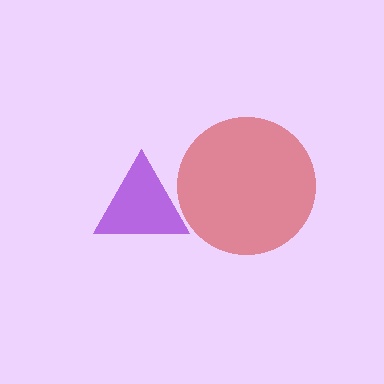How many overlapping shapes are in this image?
There are 2 overlapping shapes in the image.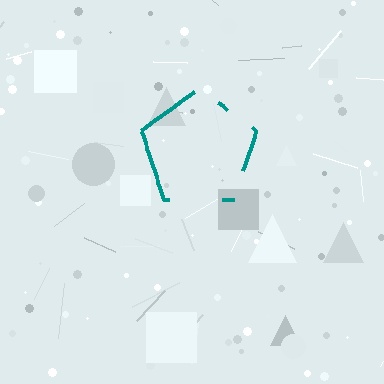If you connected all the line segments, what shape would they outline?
They would outline a pentagon.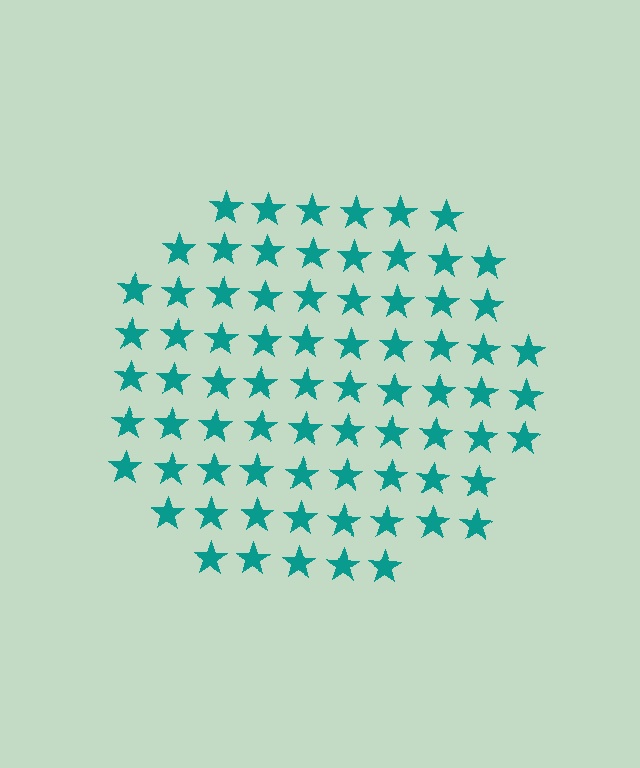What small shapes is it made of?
It is made of small stars.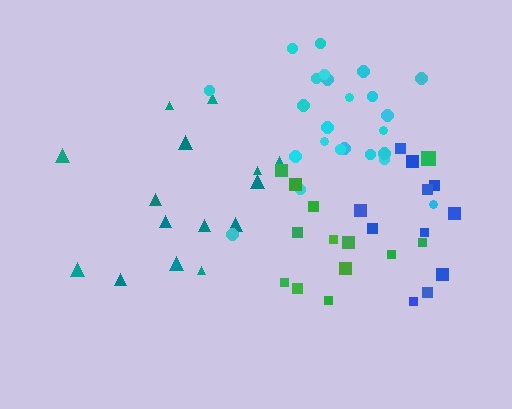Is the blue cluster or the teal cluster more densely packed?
Blue.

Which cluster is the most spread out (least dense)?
Teal.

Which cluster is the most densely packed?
Cyan.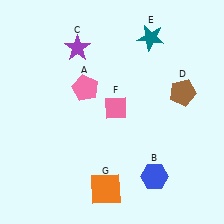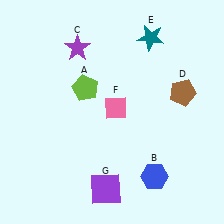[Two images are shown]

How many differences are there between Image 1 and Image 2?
There are 2 differences between the two images.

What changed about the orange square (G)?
In Image 1, G is orange. In Image 2, it changed to purple.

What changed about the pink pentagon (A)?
In Image 1, A is pink. In Image 2, it changed to lime.